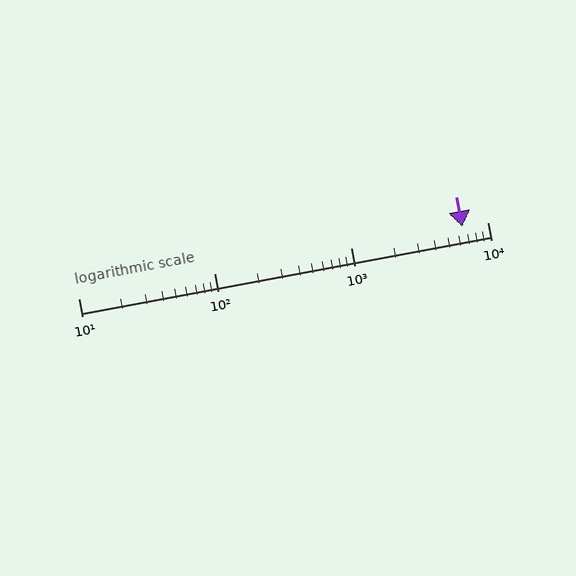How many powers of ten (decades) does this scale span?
The scale spans 3 decades, from 10 to 10000.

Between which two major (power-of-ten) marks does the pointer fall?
The pointer is between 1000 and 10000.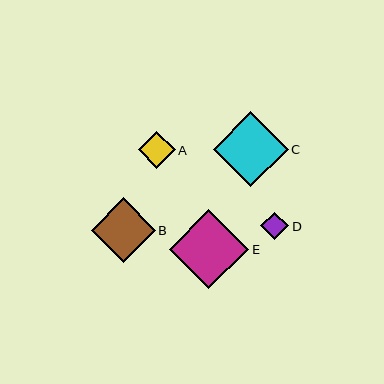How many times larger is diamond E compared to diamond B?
Diamond E is approximately 1.2 times the size of diamond B.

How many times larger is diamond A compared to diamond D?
Diamond A is approximately 1.3 times the size of diamond D.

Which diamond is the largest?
Diamond E is the largest with a size of approximately 80 pixels.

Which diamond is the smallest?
Diamond D is the smallest with a size of approximately 28 pixels.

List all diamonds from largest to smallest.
From largest to smallest: E, C, B, A, D.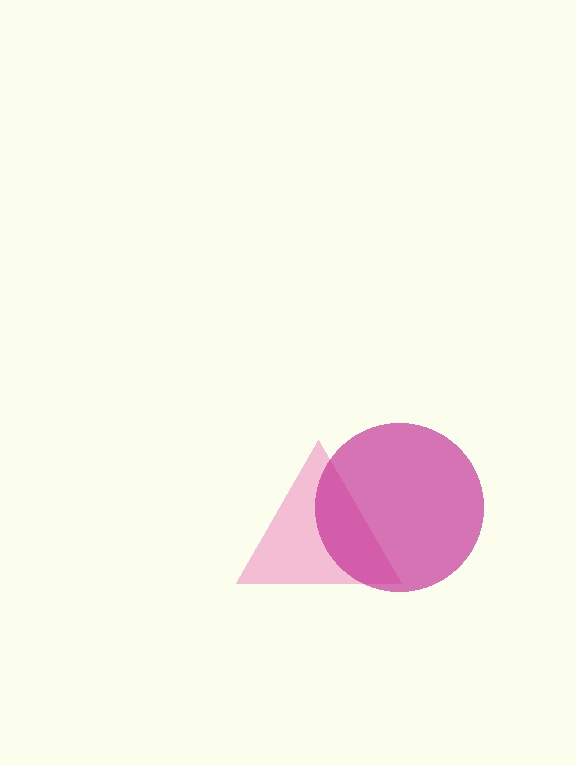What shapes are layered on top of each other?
The layered shapes are: a pink triangle, a magenta circle.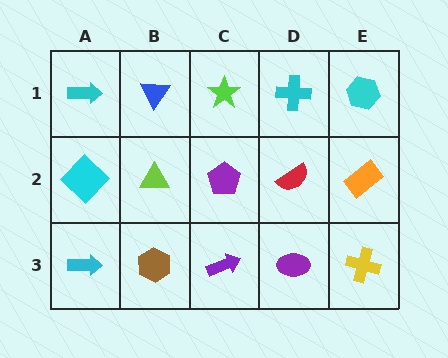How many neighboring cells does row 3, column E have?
2.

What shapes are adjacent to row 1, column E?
An orange rectangle (row 2, column E), a cyan cross (row 1, column D).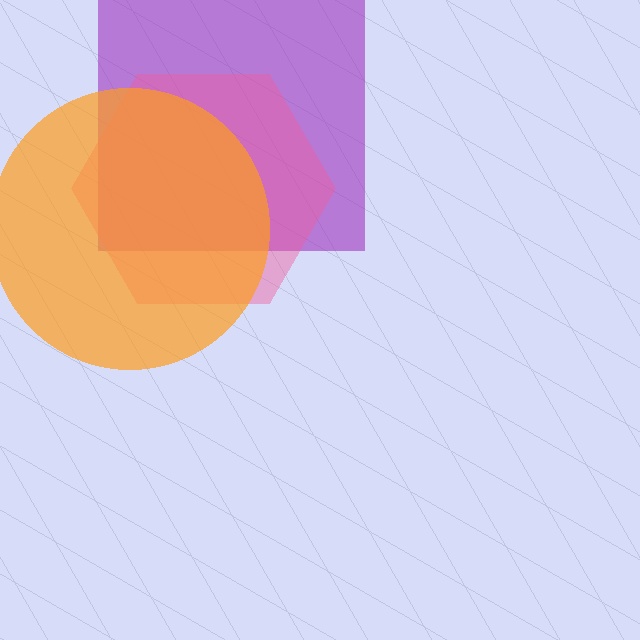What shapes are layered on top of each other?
The layered shapes are: a purple square, a pink hexagon, an orange circle.